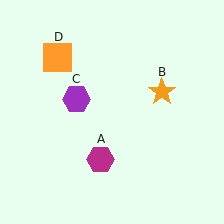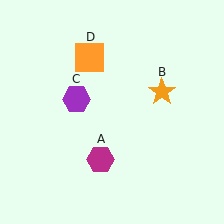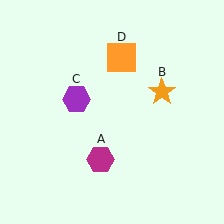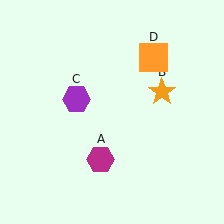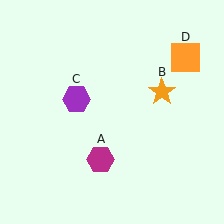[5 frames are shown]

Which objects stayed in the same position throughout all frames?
Magenta hexagon (object A) and orange star (object B) and purple hexagon (object C) remained stationary.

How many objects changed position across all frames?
1 object changed position: orange square (object D).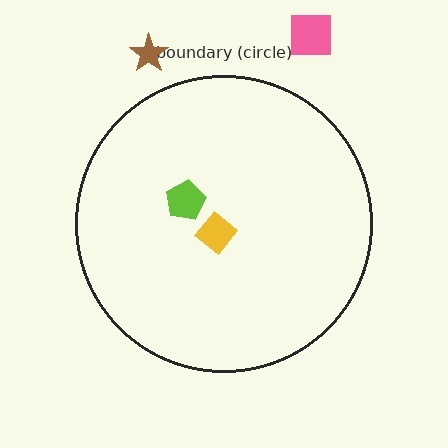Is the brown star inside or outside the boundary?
Outside.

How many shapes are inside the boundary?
2 inside, 2 outside.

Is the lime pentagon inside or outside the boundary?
Inside.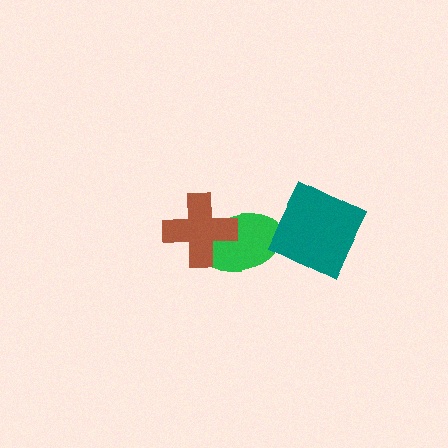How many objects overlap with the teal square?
0 objects overlap with the teal square.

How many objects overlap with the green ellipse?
1 object overlaps with the green ellipse.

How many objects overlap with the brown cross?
1 object overlaps with the brown cross.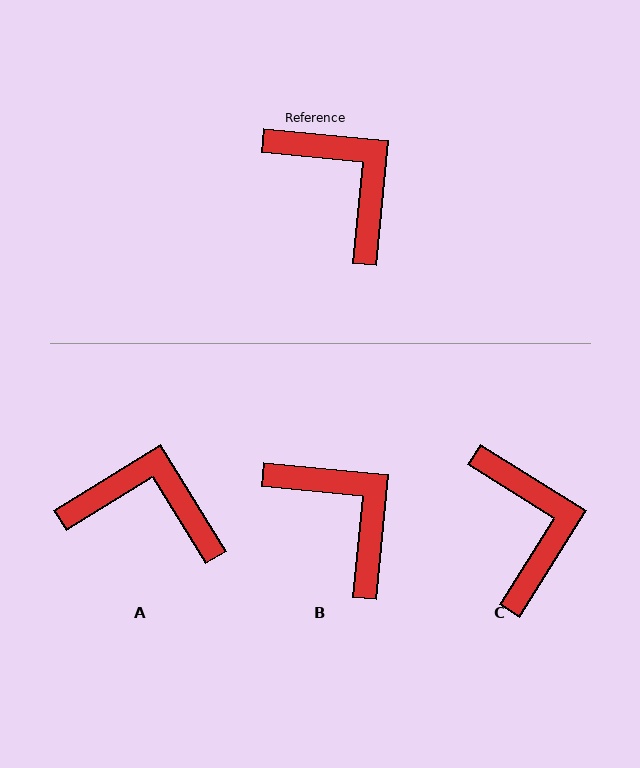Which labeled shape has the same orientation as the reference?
B.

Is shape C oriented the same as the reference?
No, it is off by about 26 degrees.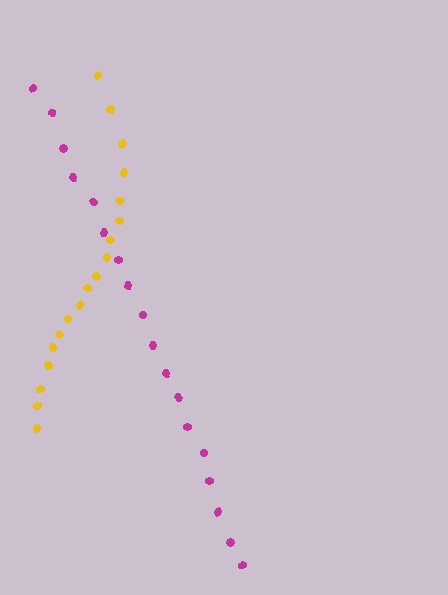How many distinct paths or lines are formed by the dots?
There are 2 distinct paths.